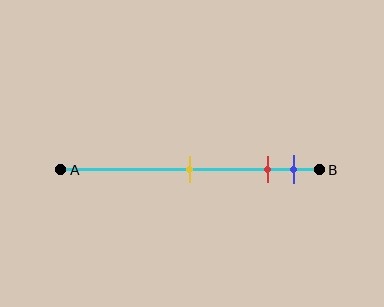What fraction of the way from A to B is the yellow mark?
The yellow mark is approximately 50% (0.5) of the way from A to B.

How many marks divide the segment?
There are 3 marks dividing the segment.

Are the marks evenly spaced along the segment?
No, the marks are not evenly spaced.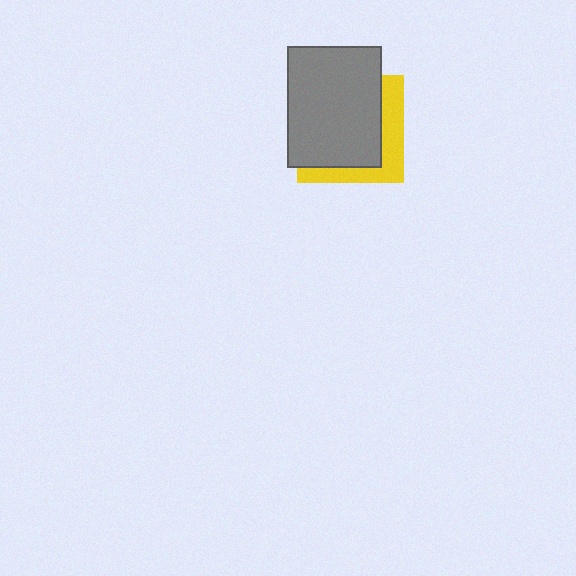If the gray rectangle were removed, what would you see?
You would see the complete yellow square.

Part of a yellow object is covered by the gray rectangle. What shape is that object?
It is a square.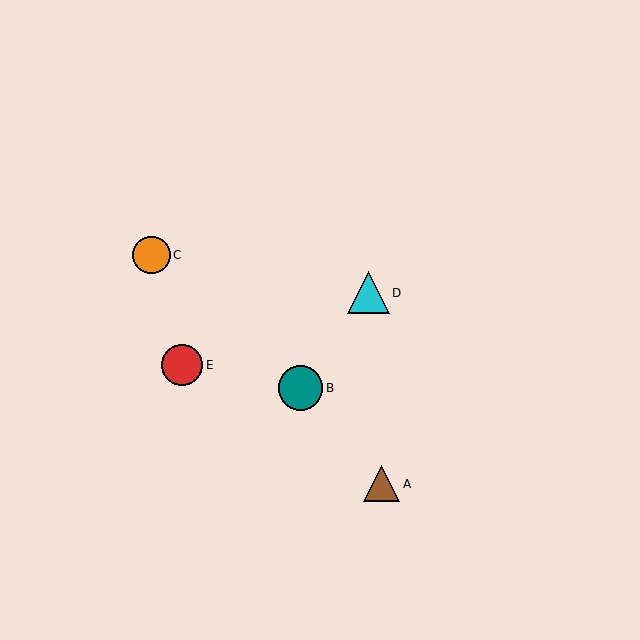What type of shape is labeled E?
Shape E is a red circle.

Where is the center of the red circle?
The center of the red circle is at (182, 365).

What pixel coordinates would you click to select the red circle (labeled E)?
Click at (182, 365) to select the red circle E.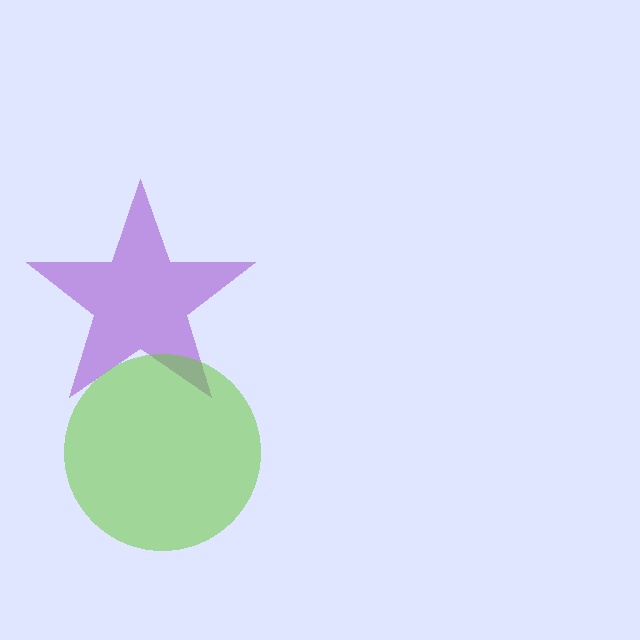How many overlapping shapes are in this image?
There are 2 overlapping shapes in the image.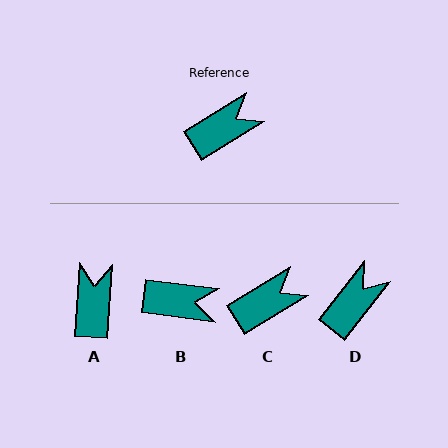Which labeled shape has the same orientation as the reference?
C.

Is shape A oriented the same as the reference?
No, it is off by about 55 degrees.